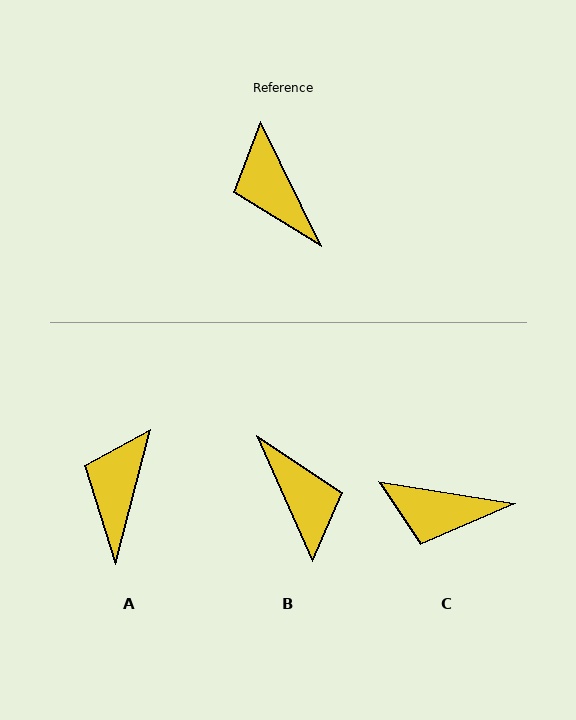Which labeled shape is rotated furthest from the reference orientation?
B, about 178 degrees away.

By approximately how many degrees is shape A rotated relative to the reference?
Approximately 41 degrees clockwise.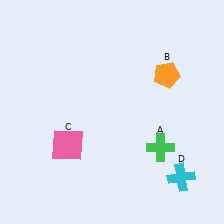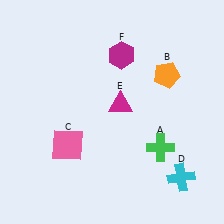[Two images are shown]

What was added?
A magenta triangle (E), a magenta hexagon (F) were added in Image 2.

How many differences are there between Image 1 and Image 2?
There are 2 differences between the two images.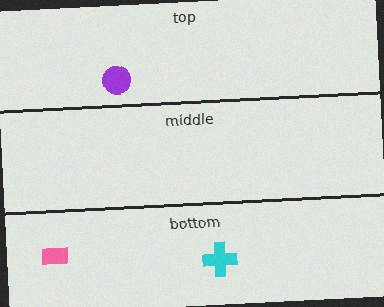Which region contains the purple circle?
The top region.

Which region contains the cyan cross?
The bottom region.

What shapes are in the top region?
The purple circle.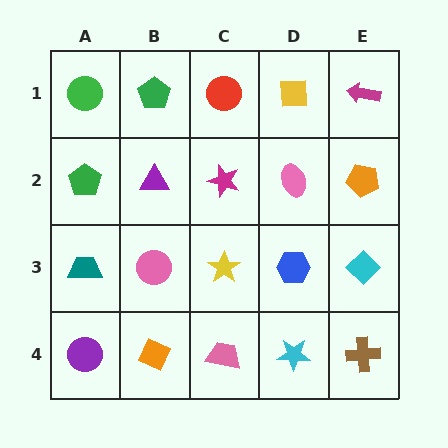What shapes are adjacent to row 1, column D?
A pink ellipse (row 2, column D), a red circle (row 1, column C), a magenta arrow (row 1, column E).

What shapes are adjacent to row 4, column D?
A blue hexagon (row 3, column D), a pink trapezoid (row 4, column C), a brown cross (row 4, column E).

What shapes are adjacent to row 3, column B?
A purple triangle (row 2, column B), an orange diamond (row 4, column B), a teal trapezoid (row 3, column A), a yellow star (row 3, column C).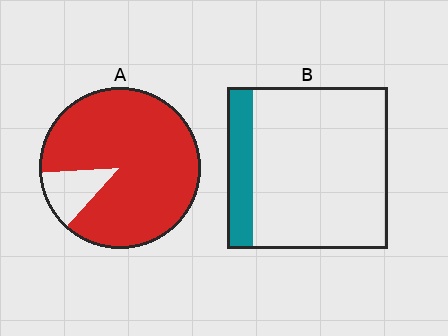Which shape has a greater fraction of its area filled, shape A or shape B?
Shape A.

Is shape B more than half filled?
No.